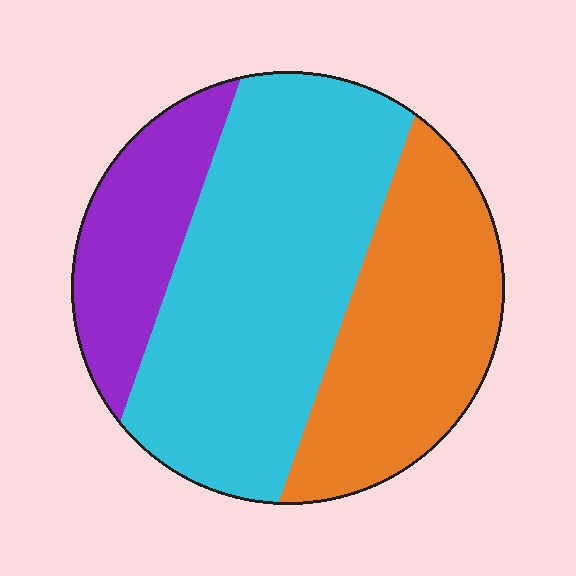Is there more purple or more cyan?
Cyan.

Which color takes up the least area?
Purple, at roughly 20%.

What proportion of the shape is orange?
Orange takes up between a quarter and a half of the shape.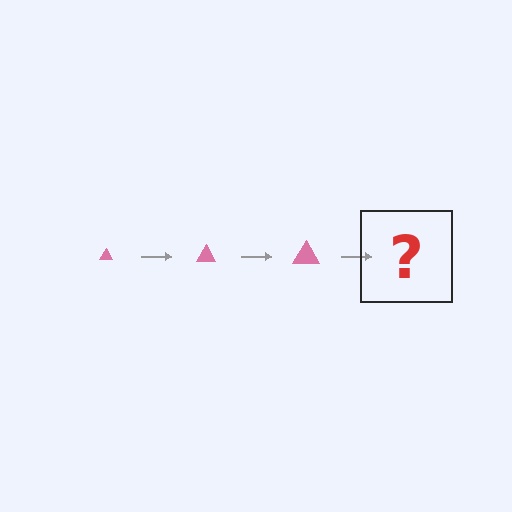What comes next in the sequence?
The next element should be a pink triangle, larger than the previous one.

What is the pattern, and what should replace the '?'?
The pattern is that the triangle gets progressively larger each step. The '?' should be a pink triangle, larger than the previous one.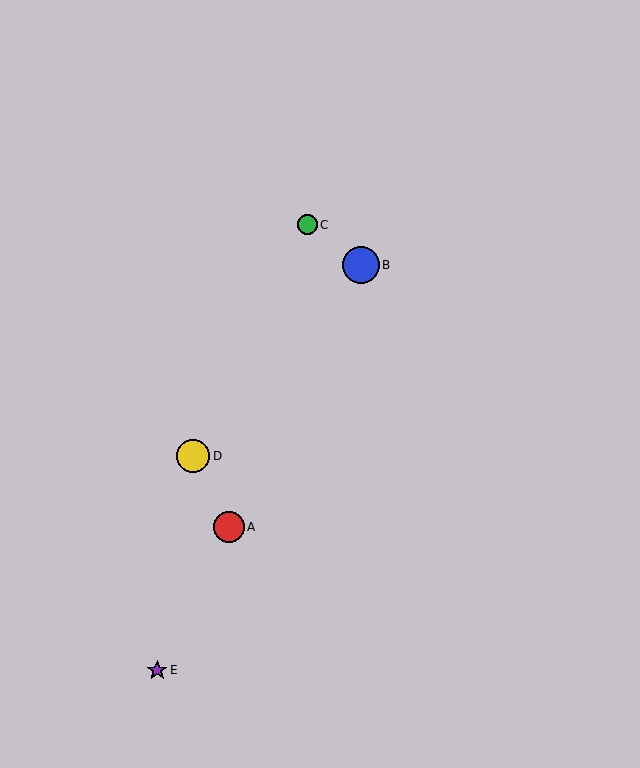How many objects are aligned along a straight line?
3 objects (A, B, E) are aligned along a straight line.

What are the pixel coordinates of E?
Object E is at (157, 670).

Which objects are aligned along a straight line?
Objects A, B, E are aligned along a straight line.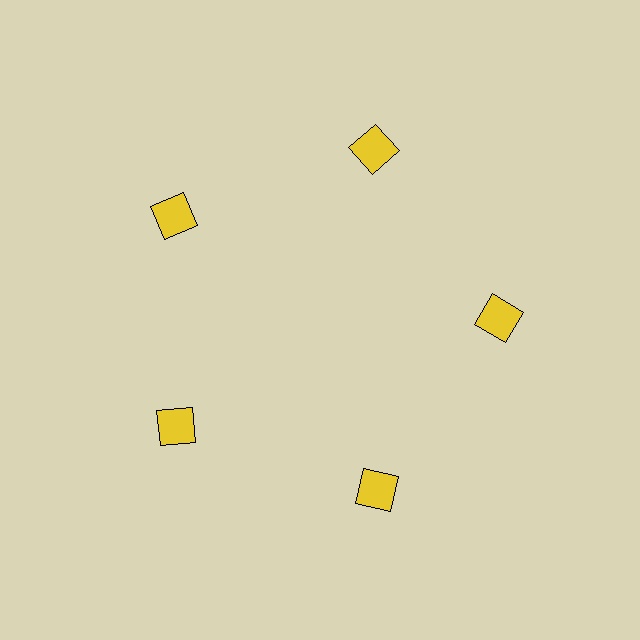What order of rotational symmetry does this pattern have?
This pattern has 5-fold rotational symmetry.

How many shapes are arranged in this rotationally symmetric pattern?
There are 5 shapes, arranged in 5 groups of 1.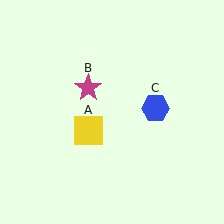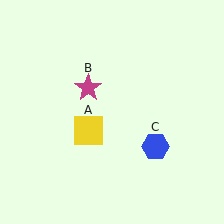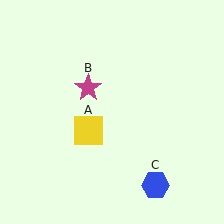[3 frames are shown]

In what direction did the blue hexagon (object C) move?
The blue hexagon (object C) moved down.